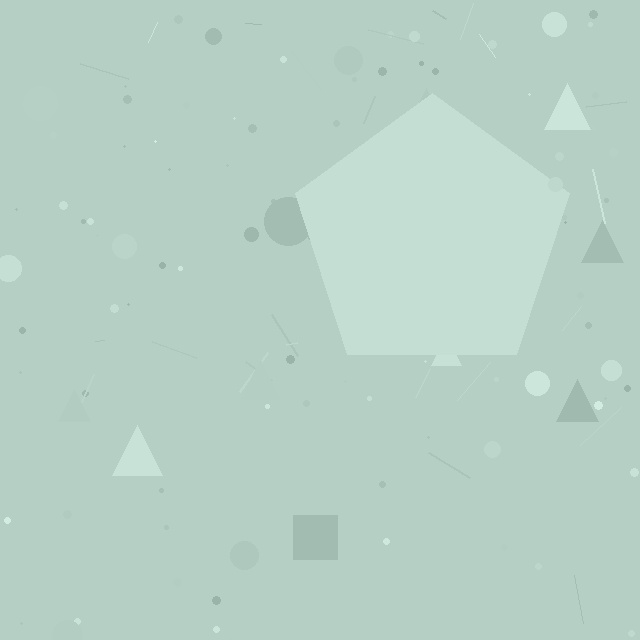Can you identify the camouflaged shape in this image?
The camouflaged shape is a pentagon.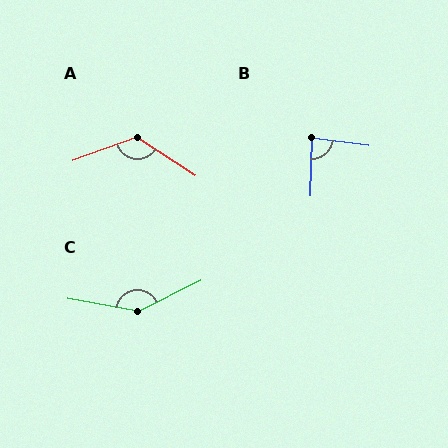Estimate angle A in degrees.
Approximately 127 degrees.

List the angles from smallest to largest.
B (84°), A (127°), C (144°).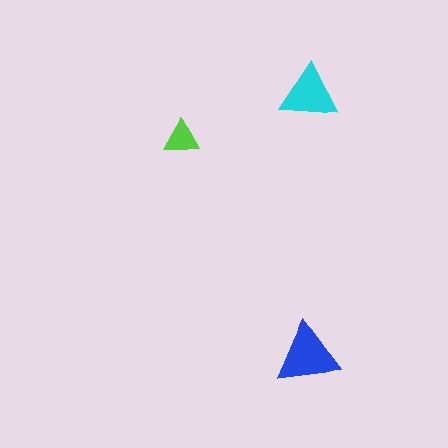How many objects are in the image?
There are 3 objects in the image.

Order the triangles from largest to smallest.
the blue one, the cyan one, the lime one.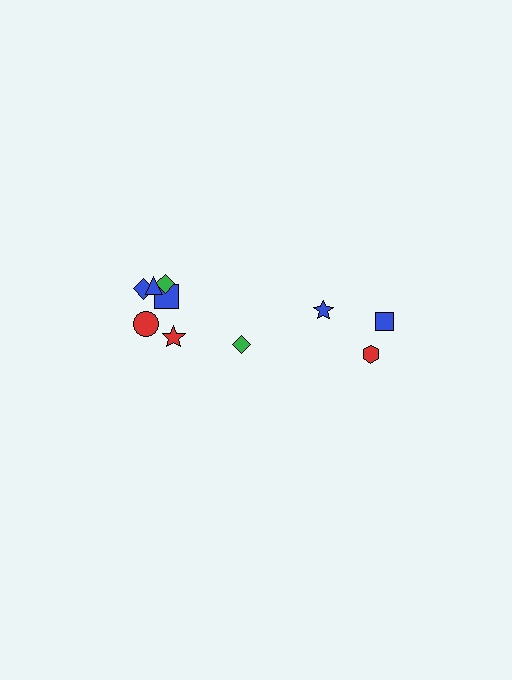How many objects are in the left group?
There are 6 objects.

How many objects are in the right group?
There are 4 objects.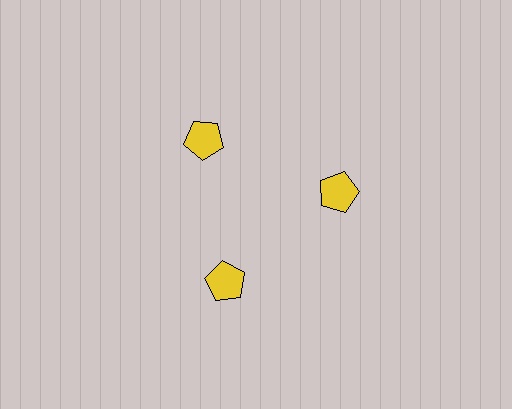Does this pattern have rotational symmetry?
Yes, this pattern has 3-fold rotational symmetry. It looks the same after rotating 120 degrees around the center.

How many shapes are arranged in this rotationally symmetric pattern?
There are 3 shapes, arranged in 3 groups of 1.